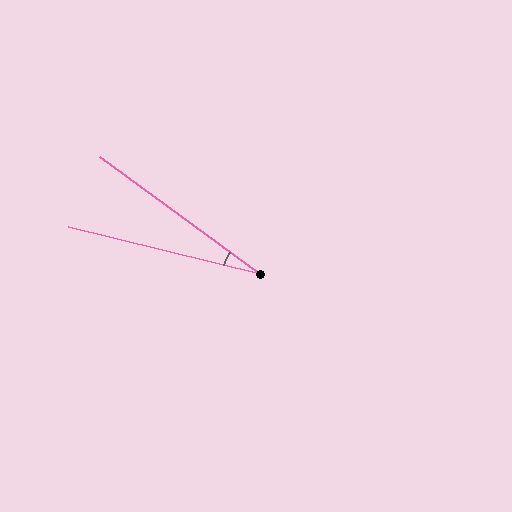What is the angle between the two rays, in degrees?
Approximately 22 degrees.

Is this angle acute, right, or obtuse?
It is acute.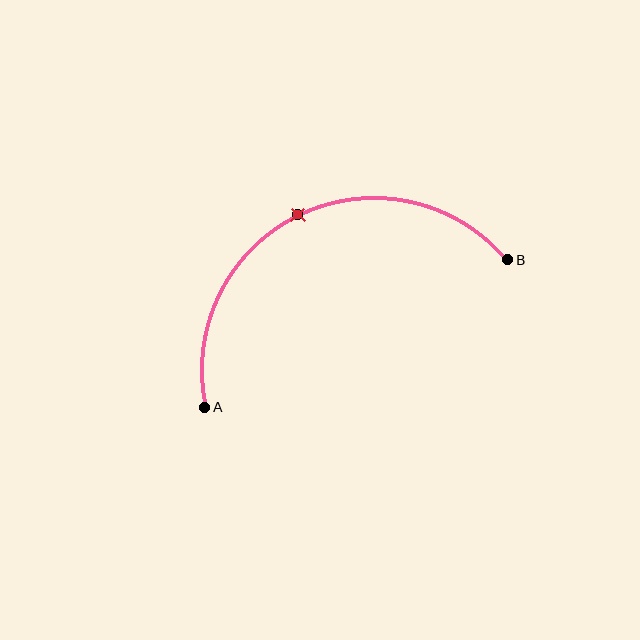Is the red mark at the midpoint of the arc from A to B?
Yes. The red mark lies on the arc at equal arc-length from both A and B — it is the arc midpoint.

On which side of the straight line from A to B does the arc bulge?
The arc bulges above the straight line connecting A and B.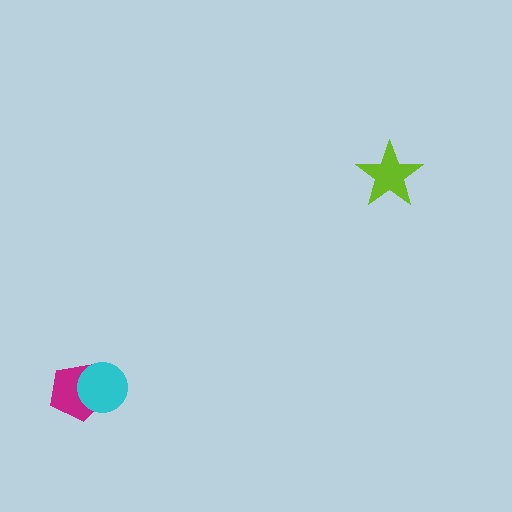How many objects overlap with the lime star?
0 objects overlap with the lime star.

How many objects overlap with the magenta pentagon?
1 object overlaps with the magenta pentagon.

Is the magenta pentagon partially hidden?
Yes, it is partially covered by another shape.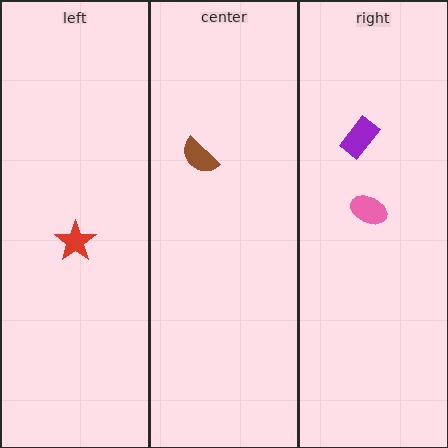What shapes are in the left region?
The red star.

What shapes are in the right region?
The pink ellipse, the purple rectangle.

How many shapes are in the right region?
2.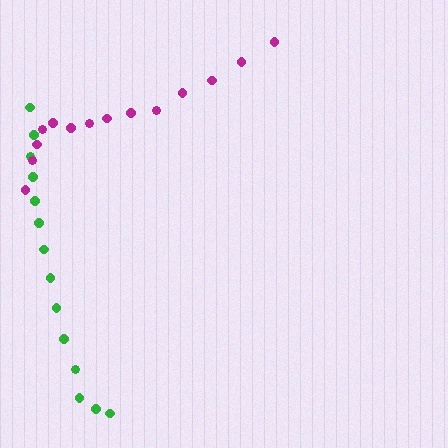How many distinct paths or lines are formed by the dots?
There are 2 distinct paths.